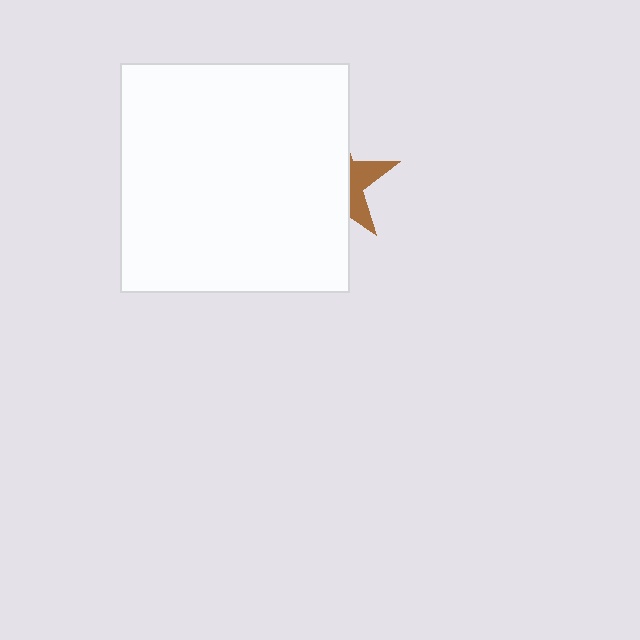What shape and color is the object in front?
The object in front is a white square.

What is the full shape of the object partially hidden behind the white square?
The partially hidden object is a brown star.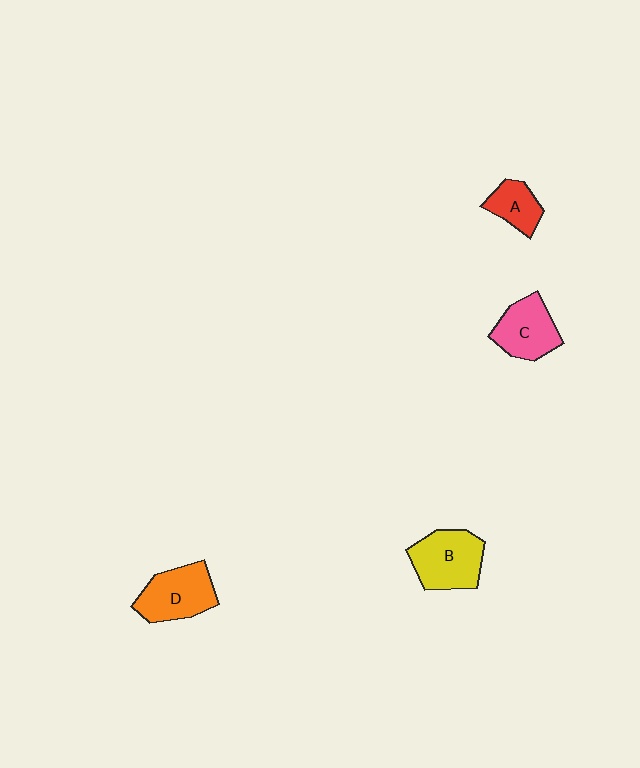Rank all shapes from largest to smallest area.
From largest to smallest: B (yellow), D (orange), C (pink), A (red).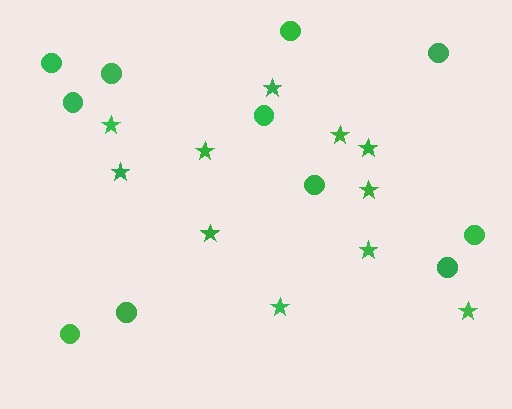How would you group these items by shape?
There are 2 groups: one group of stars (11) and one group of circles (11).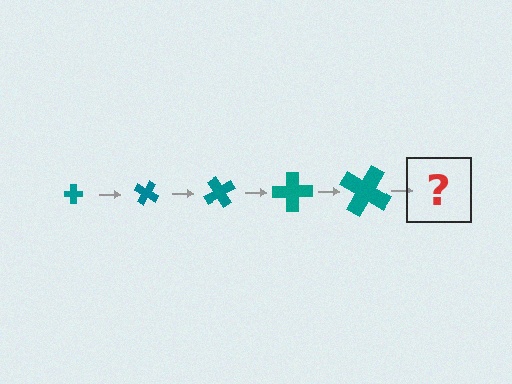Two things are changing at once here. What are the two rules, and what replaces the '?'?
The two rules are that the cross grows larger each step and it rotates 30 degrees each step. The '?' should be a cross, larger than the previous one and rotated 150 degrees from the start.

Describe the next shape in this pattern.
It should be a cross, larger than the previous one and rotated 150 degrees from the start.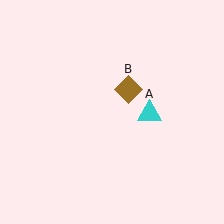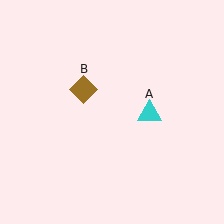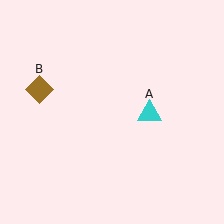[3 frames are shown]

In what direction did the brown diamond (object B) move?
The brown diamond (object B) moved left.